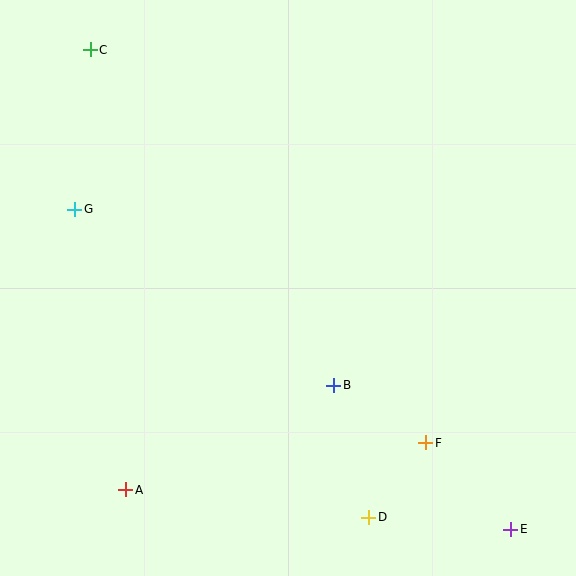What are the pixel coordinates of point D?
Point D is at (368, 517).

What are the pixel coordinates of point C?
Point C is at (90, 50).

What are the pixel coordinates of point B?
Point B is at (334, 385).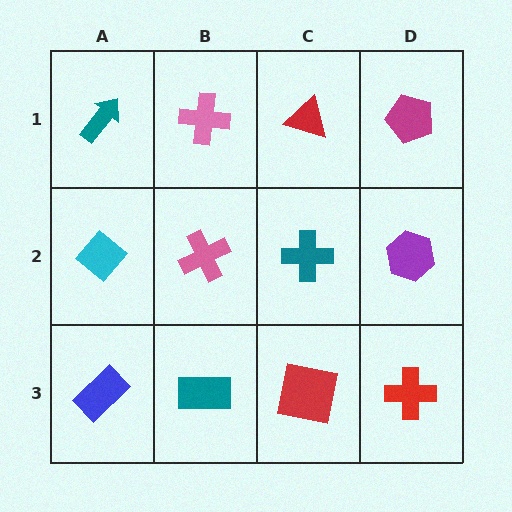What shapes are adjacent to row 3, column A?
A cyan diamond (row 2, column A), a teal rectangle (row 3, column B).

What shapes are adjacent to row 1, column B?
A pink cross (row 2, column B), a teal arrow (row 1, column A), a red triangle (row 1, column C).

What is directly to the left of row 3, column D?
A red square.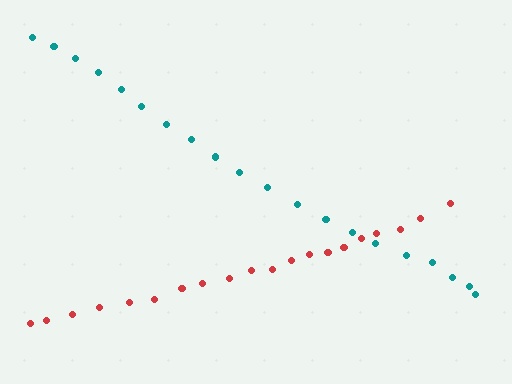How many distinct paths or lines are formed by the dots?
There are 2 distinct paths.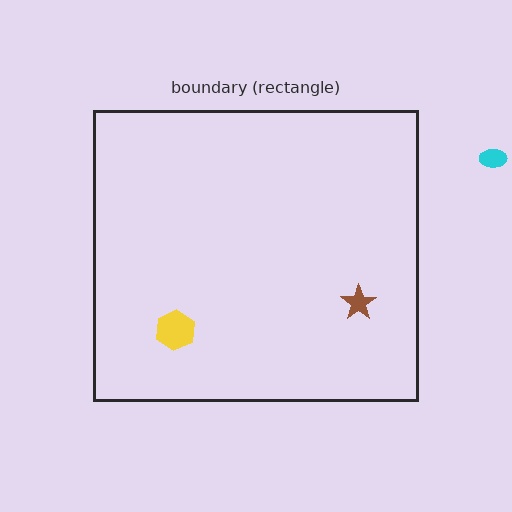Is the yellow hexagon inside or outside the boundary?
Inside.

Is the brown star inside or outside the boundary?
Inside.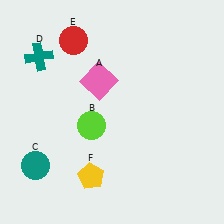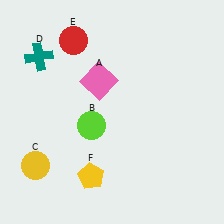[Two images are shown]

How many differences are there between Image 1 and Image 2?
There is 1 difference between the two images.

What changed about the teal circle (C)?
In Image 1, C is teal. In Image 2, it changed to yellow.